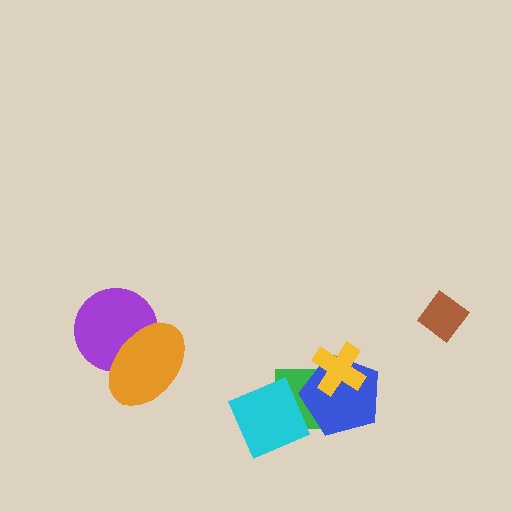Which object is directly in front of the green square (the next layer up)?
The blue pentagon is directly in front of the green square.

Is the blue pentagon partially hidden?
Yes, it is partially covered by another shape.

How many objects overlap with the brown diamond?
0 objects overlap with the brown diamond.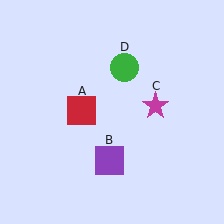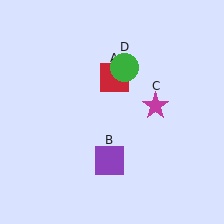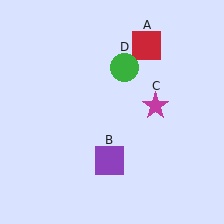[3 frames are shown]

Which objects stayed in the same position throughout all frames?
Purple square (object B) and magenta star (object C) and green circle (object D) remained stationary.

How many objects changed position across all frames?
1 object changed position: red square (object A).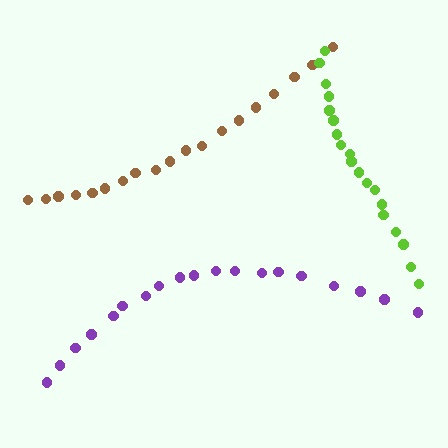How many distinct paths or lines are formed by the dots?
There are 3 distinct paths.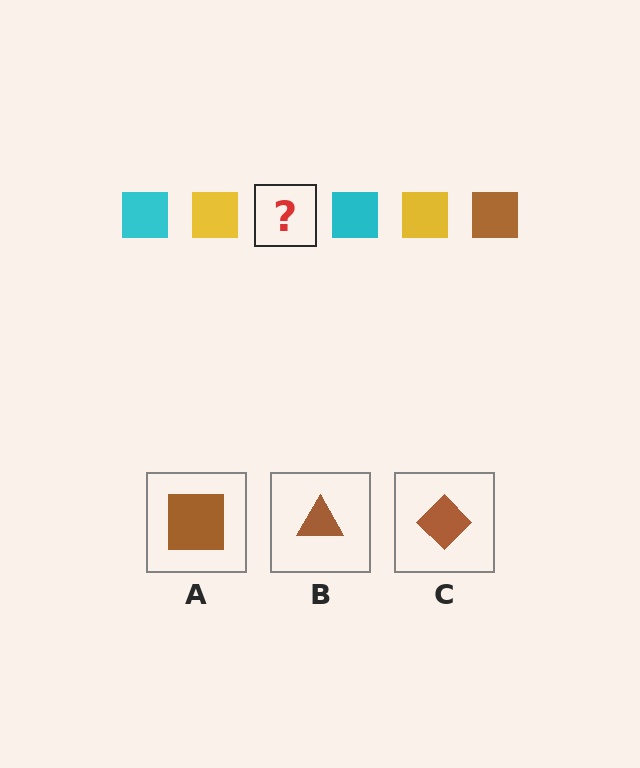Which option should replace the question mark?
Option A.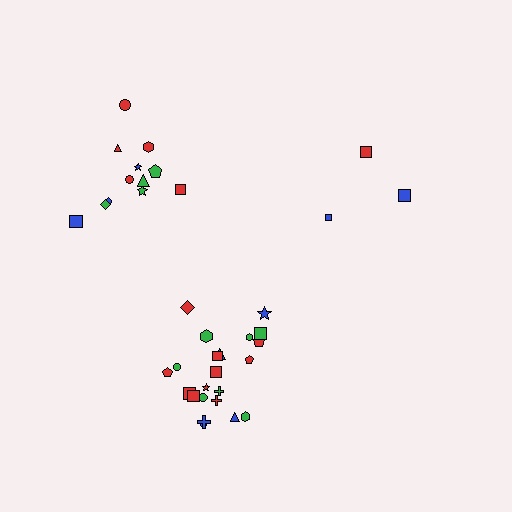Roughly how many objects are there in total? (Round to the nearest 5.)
Roughly 35 objects in total.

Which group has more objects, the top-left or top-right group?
The top-left group.